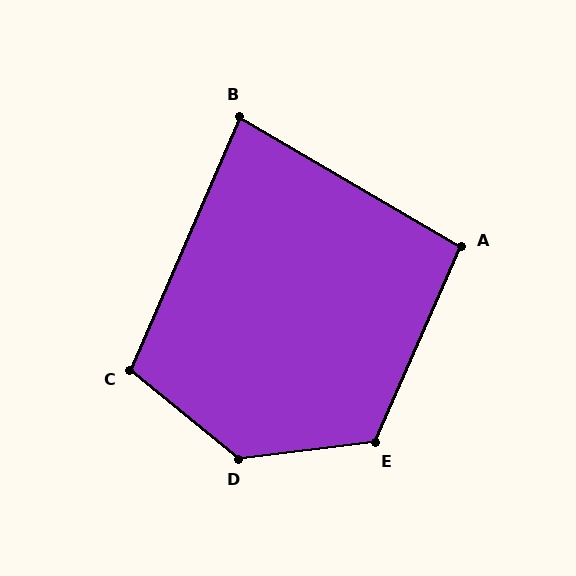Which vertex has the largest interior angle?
D, at approximately 134 degrees.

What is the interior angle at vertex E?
Approximately 120 degrees (obtuse).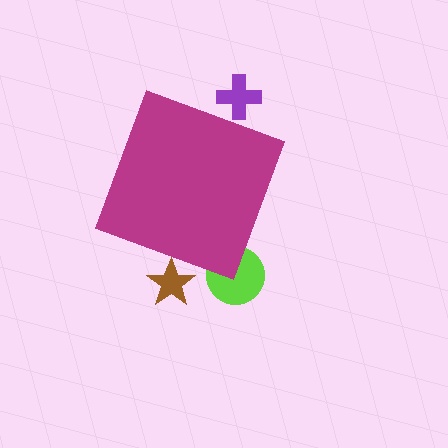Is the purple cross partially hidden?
Yes, the purple cross is partially hidden behind the magenta diamond.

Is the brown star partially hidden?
Yes, the brown star is partially hidden behind the magenta diamond.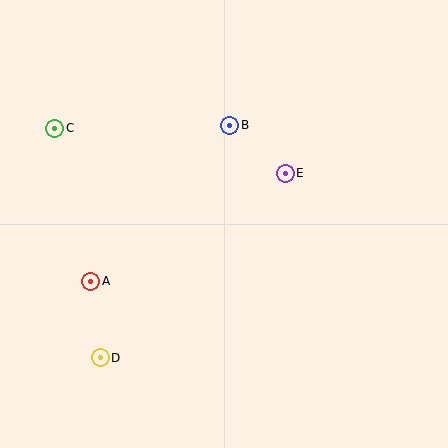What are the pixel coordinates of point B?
Point B is at (230, 125).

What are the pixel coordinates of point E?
Point E is at (285, 173).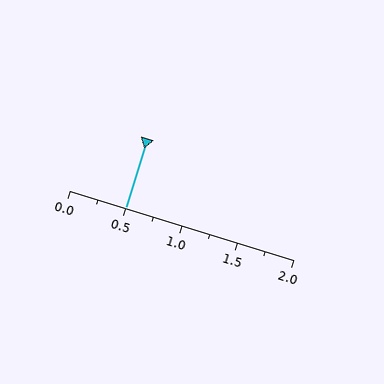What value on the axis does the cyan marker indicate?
The marker indicates approximately 0.5.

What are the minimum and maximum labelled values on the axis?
The axis runs from 0.0 to 2.0.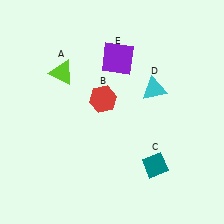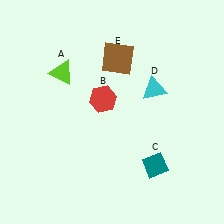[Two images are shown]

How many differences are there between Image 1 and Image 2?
There is 1 difference between the two images.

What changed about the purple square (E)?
In Image 1, E is purple. In Image 2, it changed to brown.